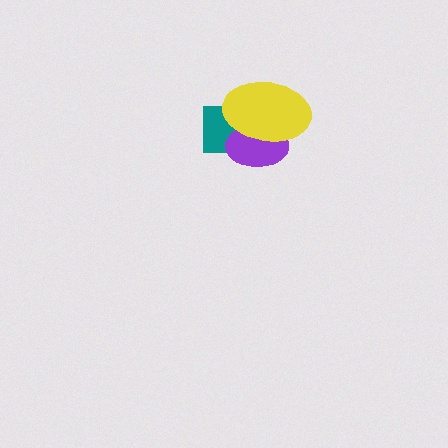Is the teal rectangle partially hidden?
Yes, it is partially covered by another shape.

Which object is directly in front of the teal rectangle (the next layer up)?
The purple ellipse is directly in front of the teal rectangle.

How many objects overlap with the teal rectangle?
2 objects overlap with the teal rectangle.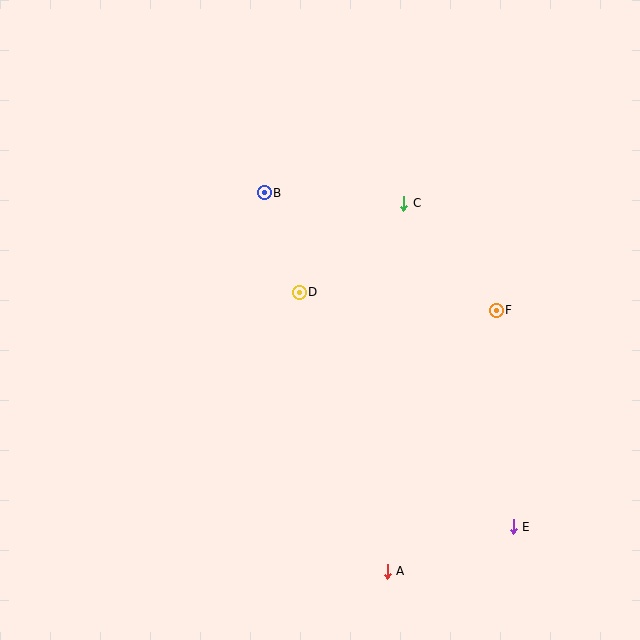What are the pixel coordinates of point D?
Point D is at (299, 292).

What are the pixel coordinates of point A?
Point A is at (387, 571).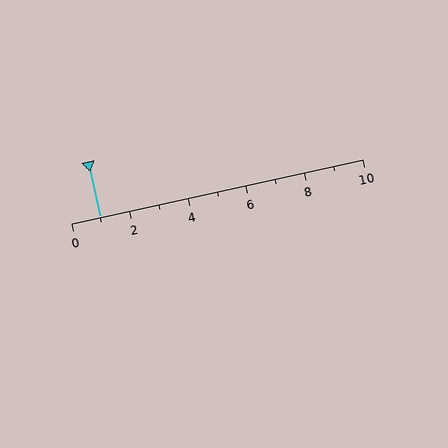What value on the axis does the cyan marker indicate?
The marker indicates approximately 1.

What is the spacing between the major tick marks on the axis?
The major ticks are spaced 2 apart.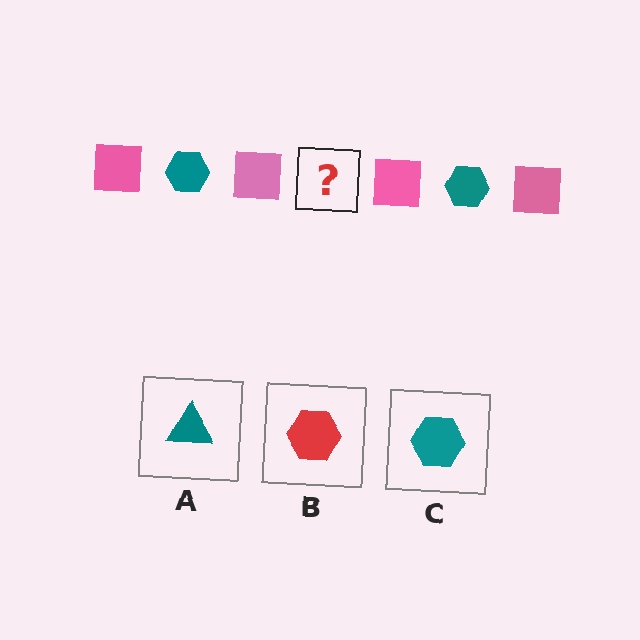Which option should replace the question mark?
Option C.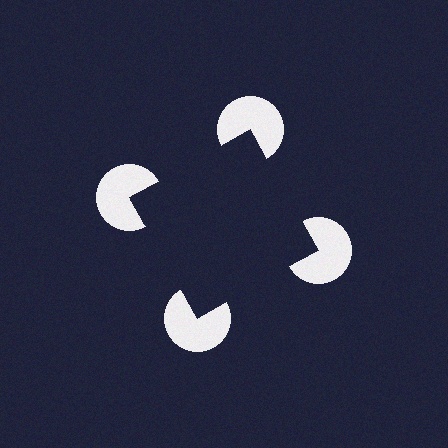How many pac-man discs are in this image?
There are 4 — one at each vertex of the illusory square.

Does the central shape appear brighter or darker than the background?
It typically appears slightly darker than the background, even though no actual brightness change is drawn.